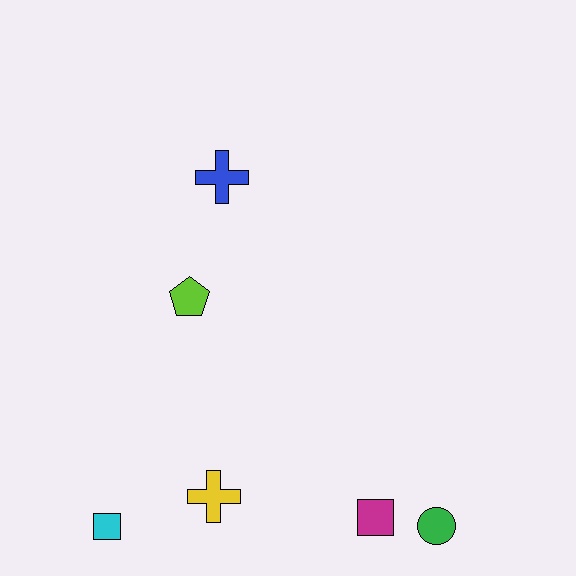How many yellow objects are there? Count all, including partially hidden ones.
There is 1 yellow object.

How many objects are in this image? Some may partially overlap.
There are 6 objects.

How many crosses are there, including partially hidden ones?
There are 2 crosses.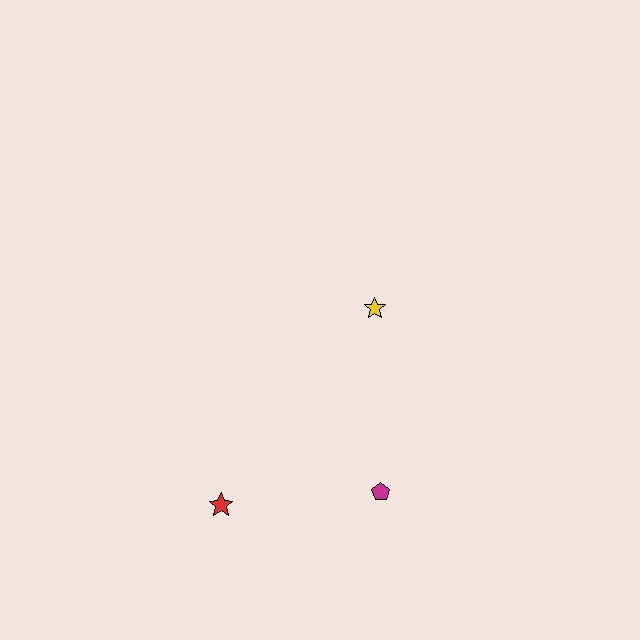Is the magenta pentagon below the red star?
No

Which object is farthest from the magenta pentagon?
The yellow star is farthest from the magenta pentagon.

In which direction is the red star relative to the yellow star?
The red star is below the yellow star.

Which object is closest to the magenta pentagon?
The red star is closest to the magenta pentagon.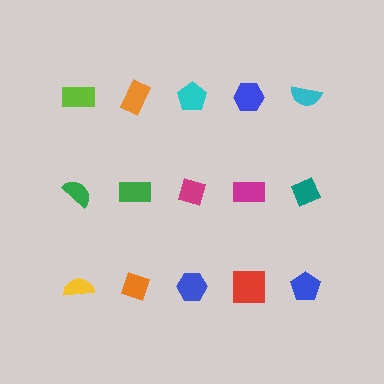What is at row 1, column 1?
A lime rectangle.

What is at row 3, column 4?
A red square.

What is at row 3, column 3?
A blue hexagon.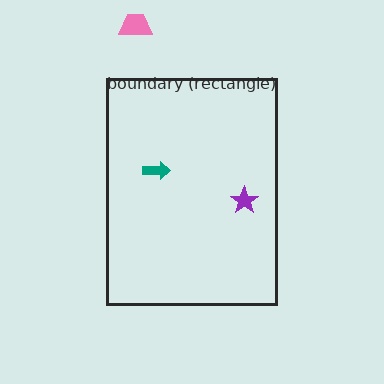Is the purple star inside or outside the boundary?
Inside.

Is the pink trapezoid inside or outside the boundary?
Outside.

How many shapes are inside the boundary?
2 inside, 1 outside.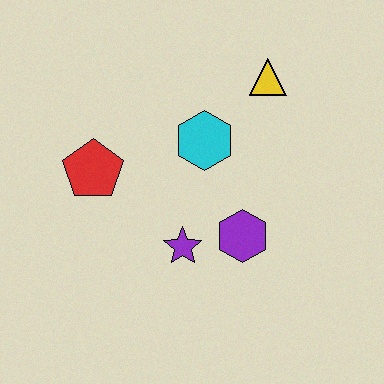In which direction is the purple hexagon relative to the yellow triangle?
The purple hexagon is below the yellow triangle.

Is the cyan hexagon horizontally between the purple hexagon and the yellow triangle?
No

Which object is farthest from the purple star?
The yellow triangle is farthest from the purple star.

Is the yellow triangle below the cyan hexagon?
No